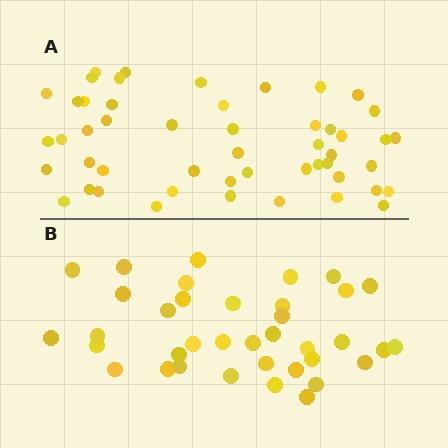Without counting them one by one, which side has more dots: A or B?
Region A (the top region) has more dots.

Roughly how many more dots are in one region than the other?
Region A has approximately 15 more dots than region B.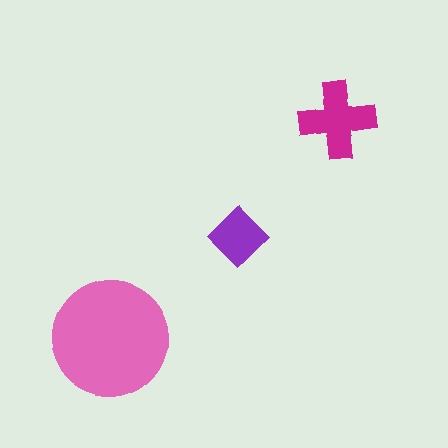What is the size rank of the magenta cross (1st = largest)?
2nd.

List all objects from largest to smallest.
The pink circle, the magenta cross, the purple diamond.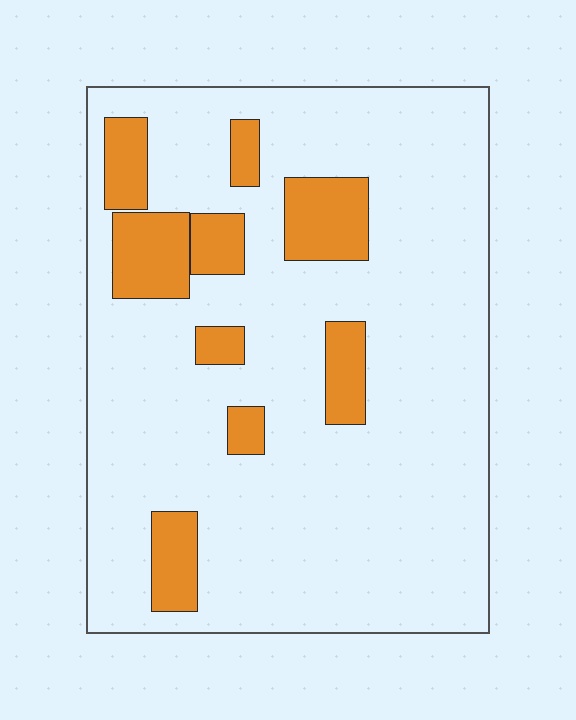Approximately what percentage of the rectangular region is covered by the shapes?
Approximately 15%.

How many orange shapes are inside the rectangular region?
9.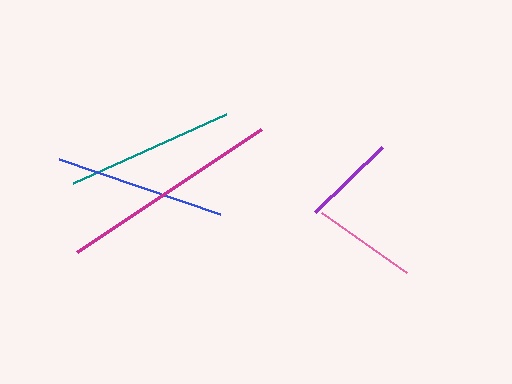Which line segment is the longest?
The magenta line is the longest at approximately 221 pixels.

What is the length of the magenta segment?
The magenta segment is approximately 221 pixels long.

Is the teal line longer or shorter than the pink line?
The teal line is longer than the pink line.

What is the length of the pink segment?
The pink segment is approximately 104 pixels long.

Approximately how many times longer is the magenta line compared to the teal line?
The magenta line is approximately 1.3 times the length of the teal line.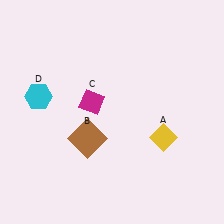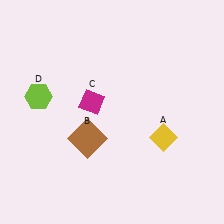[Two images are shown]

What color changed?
The hexagon (D) changed from cyan in Image 1 to lime in Image 2.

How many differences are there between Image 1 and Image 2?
There is 1 difference between the two images.